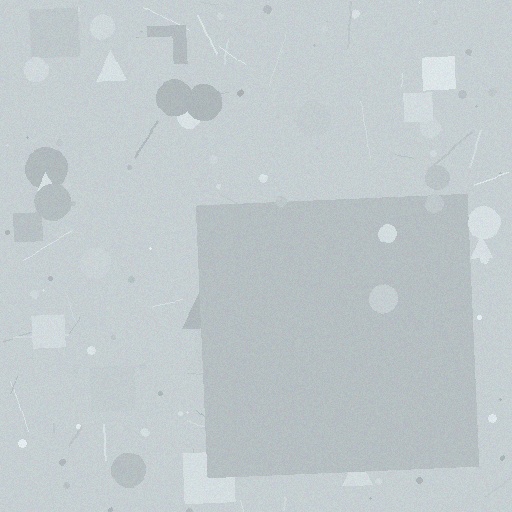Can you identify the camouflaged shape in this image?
The camouflaged shape is a square.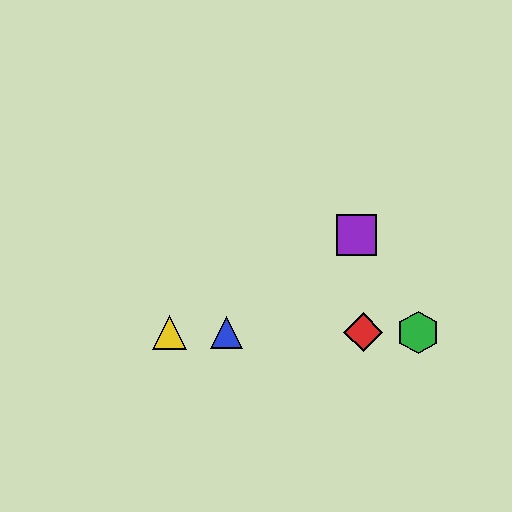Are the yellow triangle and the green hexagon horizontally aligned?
Yes, both are at y≈332.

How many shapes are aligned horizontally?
4 shapes (the red diamond, the blue triangle, the green hexagon, the yellow triangle) are aligned horizontally.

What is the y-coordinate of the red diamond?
The red diamond is at y≈332.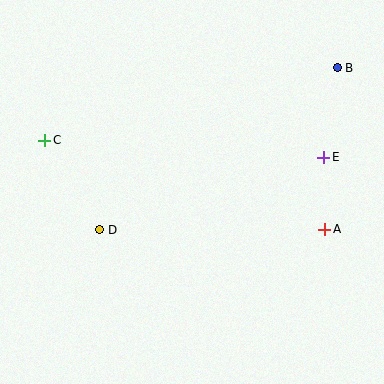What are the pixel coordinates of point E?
Point E is at (324, 157).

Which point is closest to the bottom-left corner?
Point D is closest to the bottom-left corner.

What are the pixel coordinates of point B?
Point B is at (337, 68).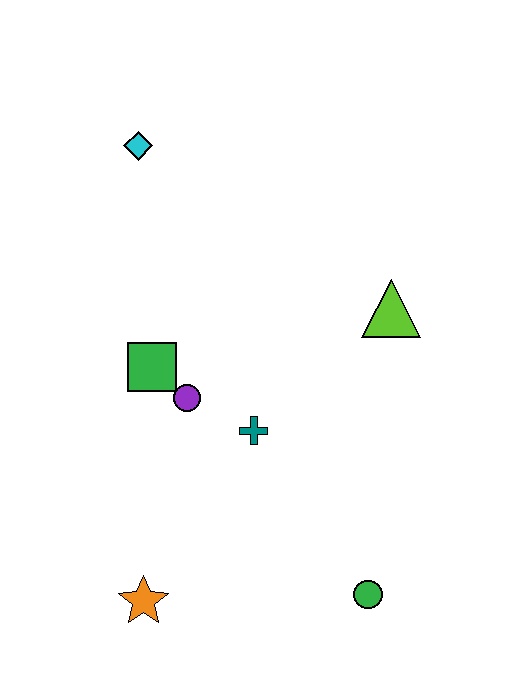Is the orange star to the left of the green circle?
Yes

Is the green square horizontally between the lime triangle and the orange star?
Yes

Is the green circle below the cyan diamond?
Yes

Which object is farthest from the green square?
The green circle is farthest from the green square.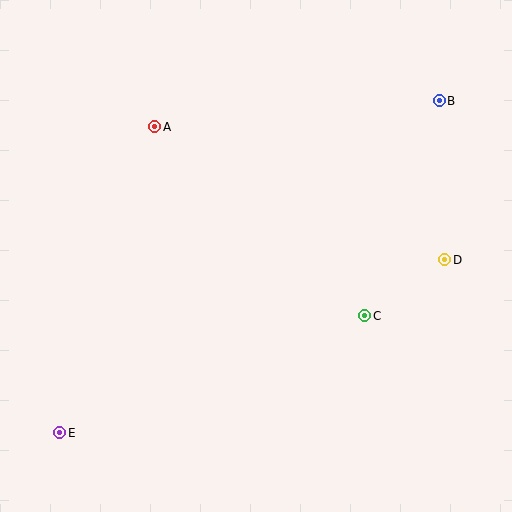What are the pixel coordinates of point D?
Point D is at (445, 260).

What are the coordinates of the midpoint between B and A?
The midpoint between B and A is at (297, 114).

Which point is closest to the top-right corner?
Point B is closest to the top-right corner.